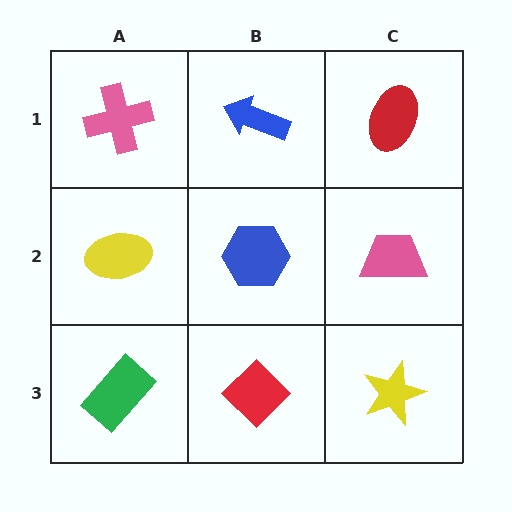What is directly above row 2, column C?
A red ellipse.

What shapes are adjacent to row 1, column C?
A pink trapezoid (row 2, column C), a blue arrow (row 1, column B).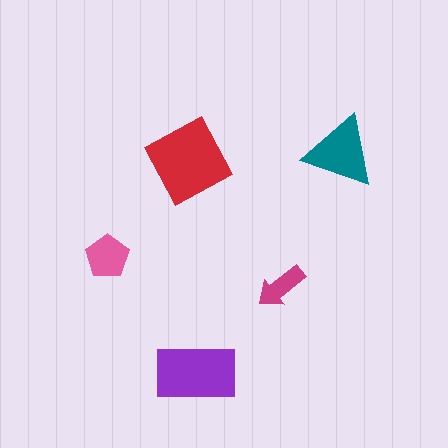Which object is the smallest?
The magenta arrow.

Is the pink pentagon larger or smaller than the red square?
Smaller.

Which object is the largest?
The red square.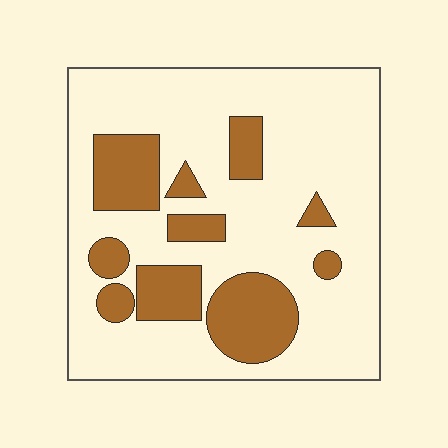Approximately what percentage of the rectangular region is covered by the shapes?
Approximately 25%.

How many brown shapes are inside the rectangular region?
10.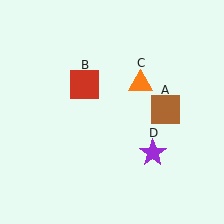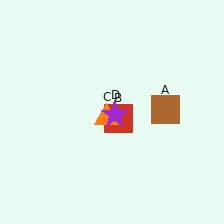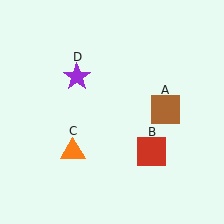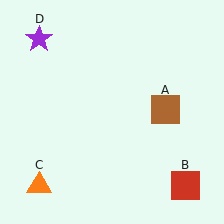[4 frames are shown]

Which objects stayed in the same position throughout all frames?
Brown square (object A) remained stationary.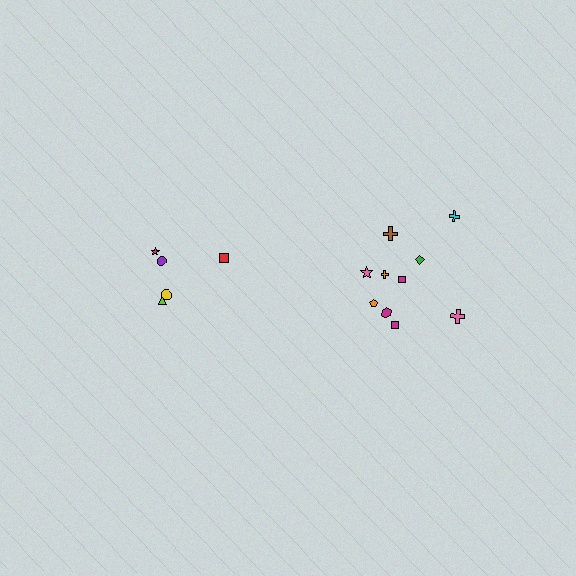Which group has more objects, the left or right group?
The right group.